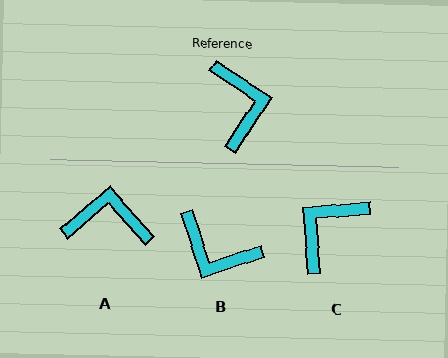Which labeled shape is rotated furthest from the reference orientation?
C, about 128 degrees away.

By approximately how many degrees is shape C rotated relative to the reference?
Approximately 128 degrees counter-clockwise.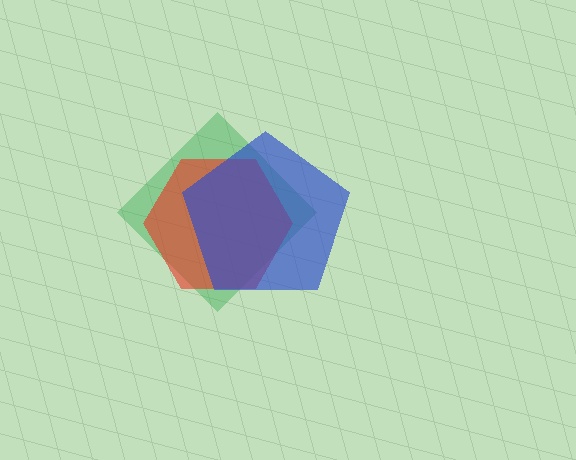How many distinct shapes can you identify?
There are 3 distinct shapes: a green diamond, a red hexagon, a blue pentagon.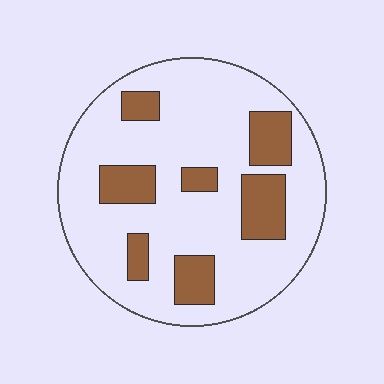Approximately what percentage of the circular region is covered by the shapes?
Approximately 20%.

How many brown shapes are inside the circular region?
7.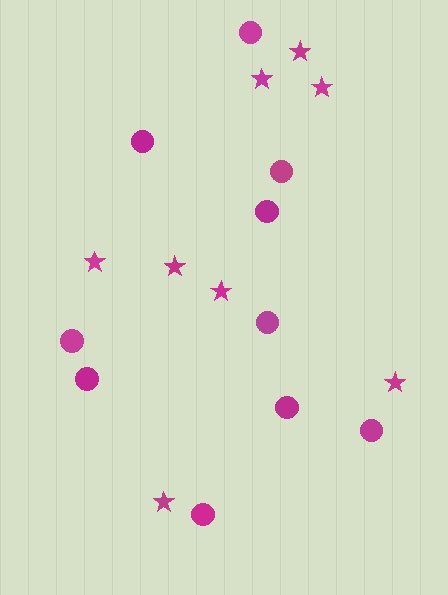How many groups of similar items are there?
There are 2 groups: one group of stars (8) and one group of circles (10).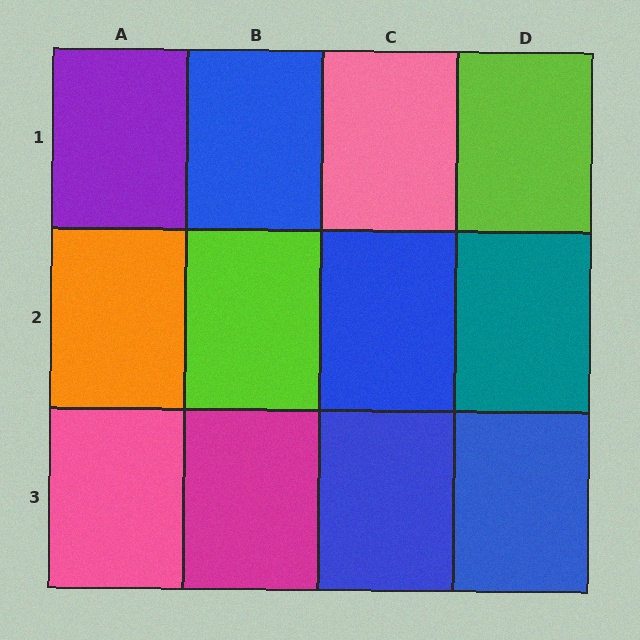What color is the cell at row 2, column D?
Teal.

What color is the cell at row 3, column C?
Blue.